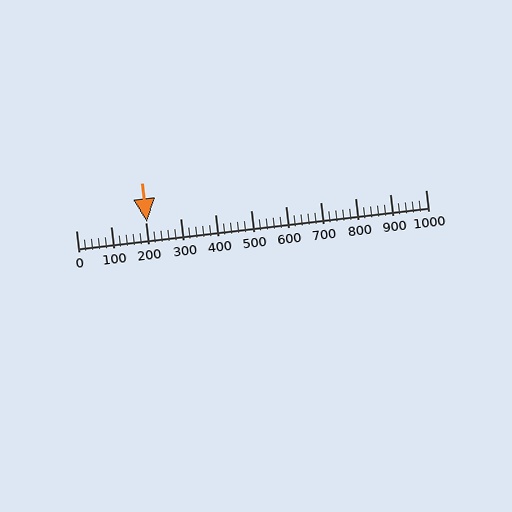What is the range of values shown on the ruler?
The ruler shows values from 0 to 1000.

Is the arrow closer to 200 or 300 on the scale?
The arrow is closer to 200.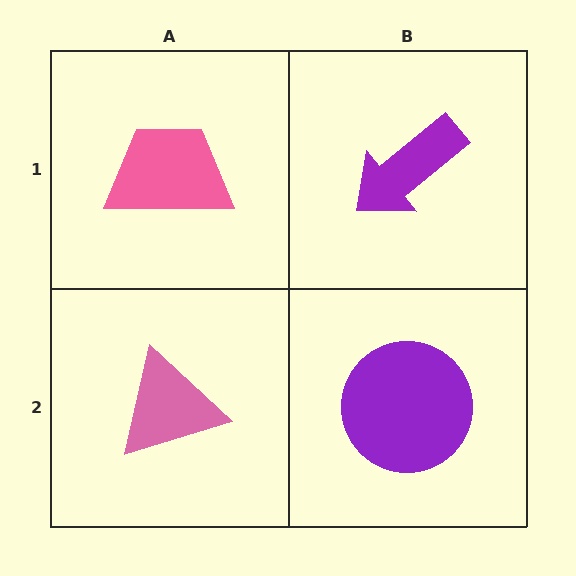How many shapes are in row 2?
2 shapes.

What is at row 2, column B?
A purple circle.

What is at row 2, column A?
A pink triangle.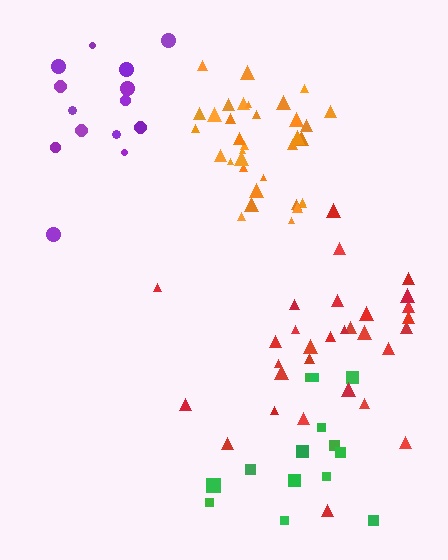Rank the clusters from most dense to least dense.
orange, red, purple, green.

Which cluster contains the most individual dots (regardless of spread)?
Orange (34).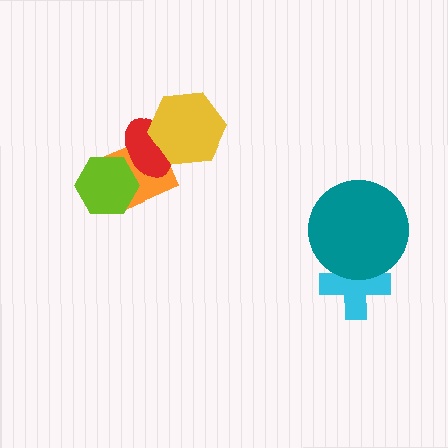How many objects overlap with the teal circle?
1 object overlaps with the teal circle.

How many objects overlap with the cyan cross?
1 object overlaps with the cyan cross.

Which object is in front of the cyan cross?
The teal circle is in front of the cyan cross.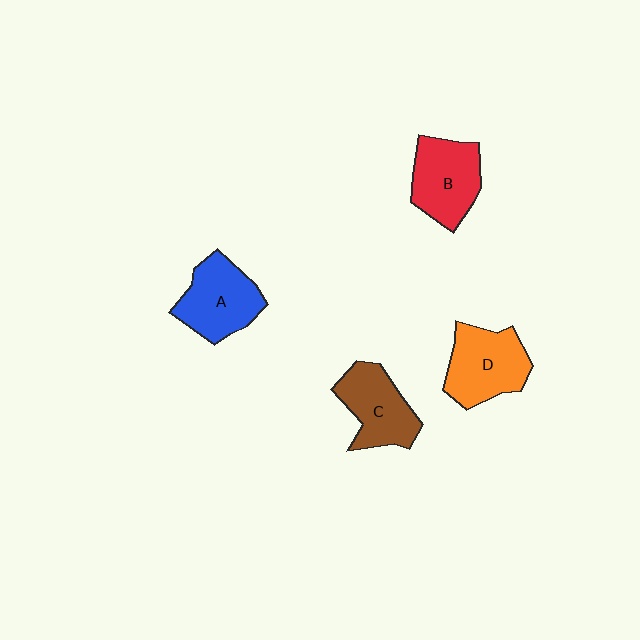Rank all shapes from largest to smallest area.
From largest to smallest: D (orange), A (blue), B (red), C (brown).